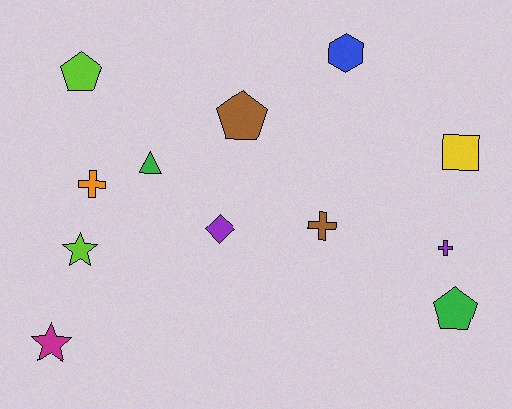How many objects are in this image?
There are 12 objects.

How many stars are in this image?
There are 2 stars.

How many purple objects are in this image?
There are 2 purple objects.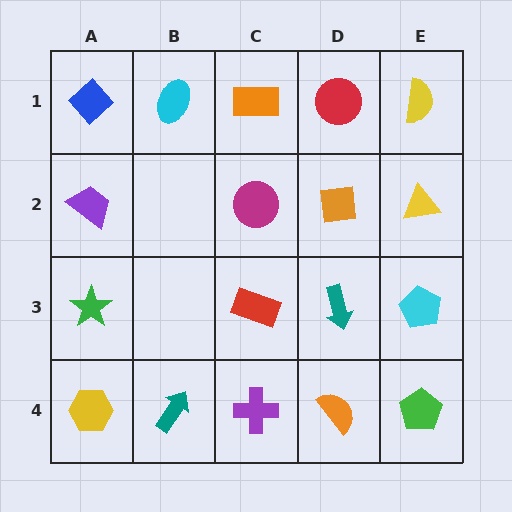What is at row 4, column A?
A yellow hexagon.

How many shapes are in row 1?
5 shapes.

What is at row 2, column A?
A purple trapezoid.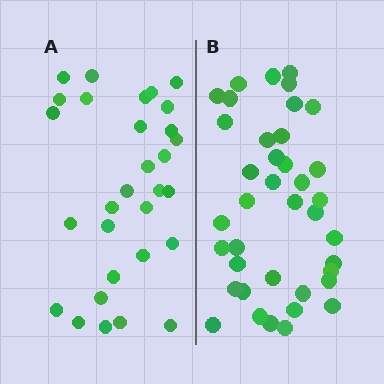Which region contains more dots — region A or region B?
Region B (the right region) has more dots.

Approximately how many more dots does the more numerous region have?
Region B has roughly 8 or so more dots than region A.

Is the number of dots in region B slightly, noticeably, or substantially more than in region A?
Region B has noticeably more, but not dramatically so. The ratio is roughly 1.3 to 1.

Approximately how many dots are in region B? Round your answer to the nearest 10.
About 40 dots. (The exact count is 39, which rounds to 40.)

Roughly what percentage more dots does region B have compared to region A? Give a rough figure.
About 30% more.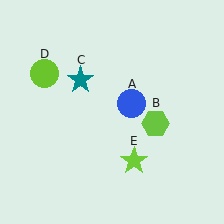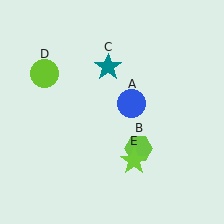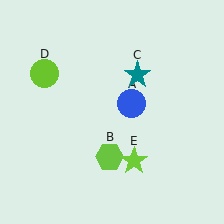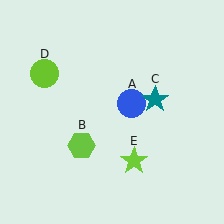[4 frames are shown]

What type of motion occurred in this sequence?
The lime hexagon (object B), teal star (object C) rotated clockwise around the center of the scene.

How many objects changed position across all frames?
2 objects changed position: lime hexagon (object B), teal star (object C).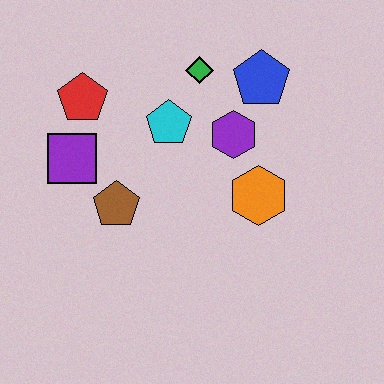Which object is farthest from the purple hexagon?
The purple square is farthest from the purple hexagon.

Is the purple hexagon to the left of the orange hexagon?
Yes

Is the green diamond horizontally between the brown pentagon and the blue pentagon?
Yes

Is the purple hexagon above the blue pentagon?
No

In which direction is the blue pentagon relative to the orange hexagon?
The blue pentagon is above the orange hexagon.